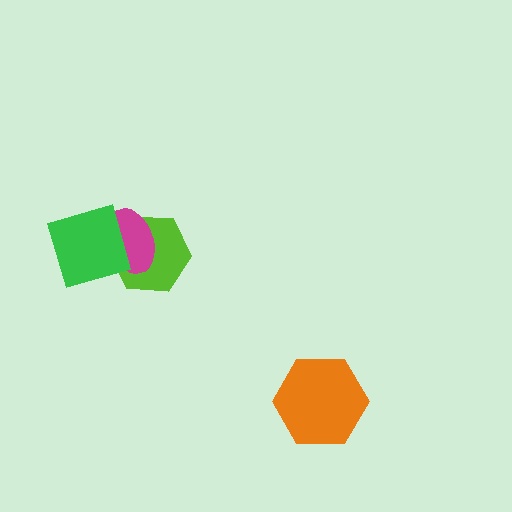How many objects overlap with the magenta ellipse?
2 objects overlap with the magenta ellipse.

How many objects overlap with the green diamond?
2 objects overlap with the green diamond.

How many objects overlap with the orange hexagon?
0 objects overlap with the orange hexagon.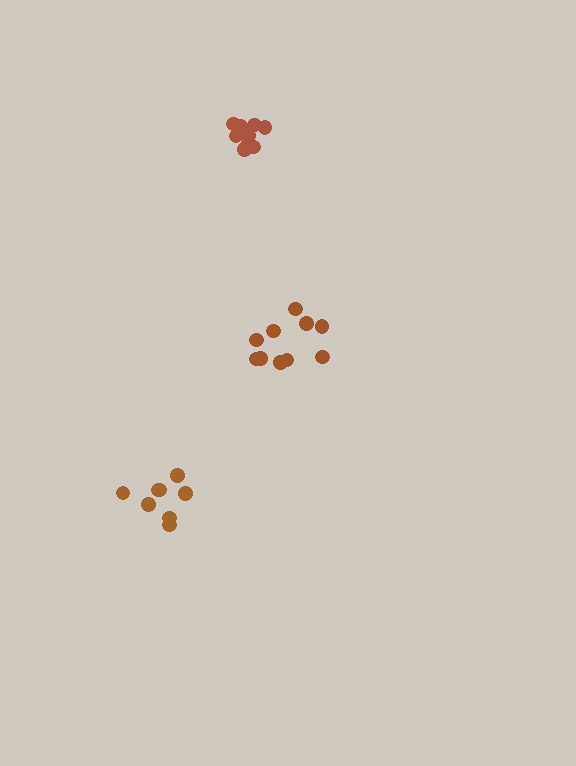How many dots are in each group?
Group 1: 8 dots, Group 2: 10 dots, Group 3: 10 dots (28 total).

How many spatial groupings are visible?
There are 3 spatial groupings.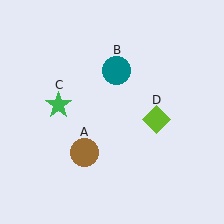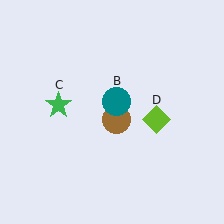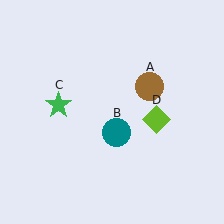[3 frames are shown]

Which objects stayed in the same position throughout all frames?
Green star (object C) and lime diamond (object D) remained stationary.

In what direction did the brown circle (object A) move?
The brown circle (object A) moved up and to the right.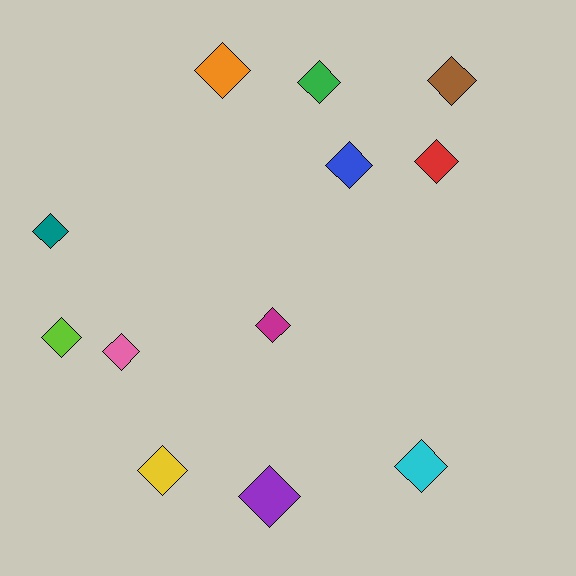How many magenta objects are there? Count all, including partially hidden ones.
There is 1 magenta object.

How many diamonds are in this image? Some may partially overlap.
There are 12 diamonds.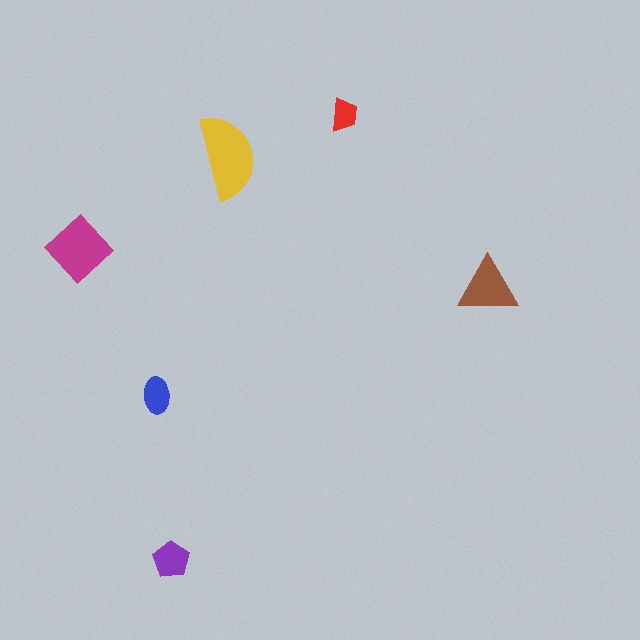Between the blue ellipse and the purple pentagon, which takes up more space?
The purple pentagon.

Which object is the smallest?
The red trapezoid.